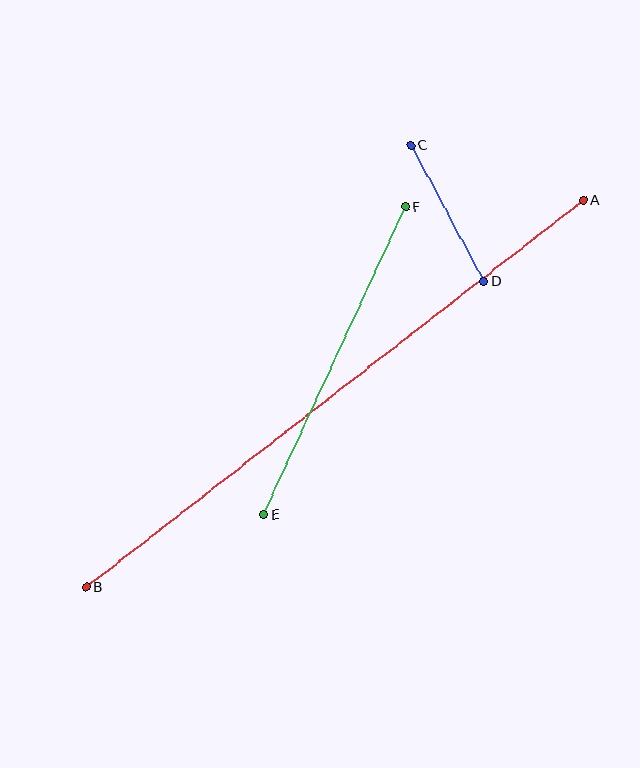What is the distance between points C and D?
The distance is approximately 155 pixels.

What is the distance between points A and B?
The distance is approximately 630 pixels.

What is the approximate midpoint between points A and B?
The midpoint is at approximately (335, 394) pixels.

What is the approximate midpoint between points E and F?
The midpoint is at approximately (335, 361) pixels.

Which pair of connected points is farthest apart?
Points A and B are farthest apart.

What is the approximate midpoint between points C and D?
The midpoint is at approximately (447, 213) pixels.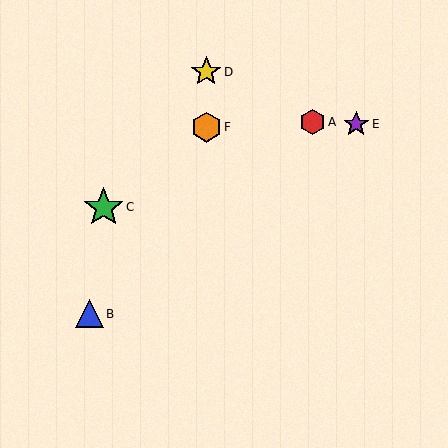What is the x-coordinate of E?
Object E is at x≈356.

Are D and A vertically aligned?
No, D is at x≈206 and A is at x≈312.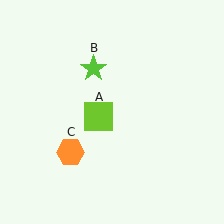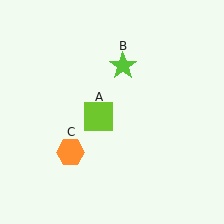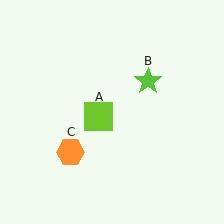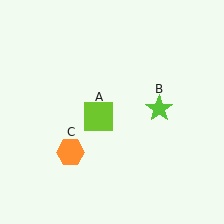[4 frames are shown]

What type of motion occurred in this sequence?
The lime star (object B) rotated clockwise around the center of the scene.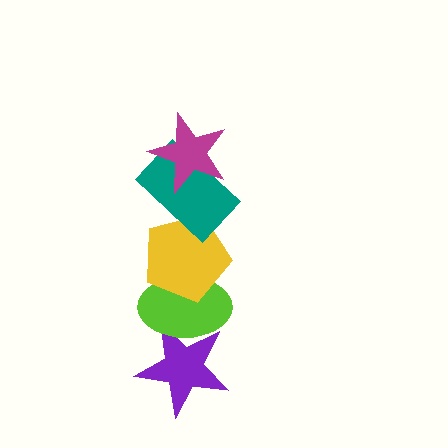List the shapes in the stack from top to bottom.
From top to bottom: the magenta star, the teal rectangle, the yellow pentagon, the lime ellipse, the purple star.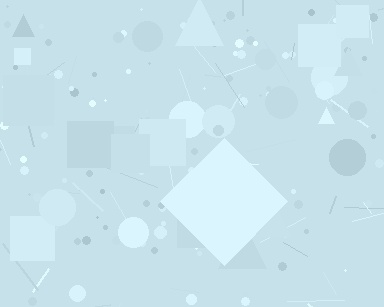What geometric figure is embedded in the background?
A diamond is embedded in the background.